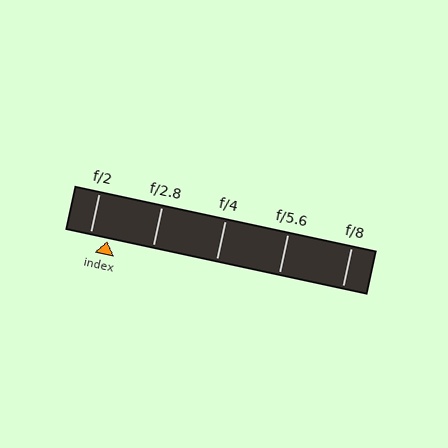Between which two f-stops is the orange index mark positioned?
The index mark is between f/2 and f/2.8.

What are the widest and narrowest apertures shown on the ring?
The widest aperture shown is f/2 and the narrowest is f/8.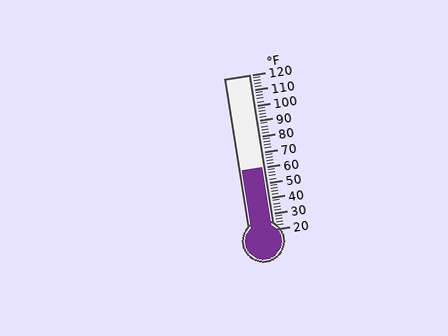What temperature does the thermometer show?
The thermometer shows approximately 60°F.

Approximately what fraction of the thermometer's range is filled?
The thermometer is filled to approximately 40% of its range.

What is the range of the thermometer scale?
The thermometer scale ranges from 20°F to 120°F.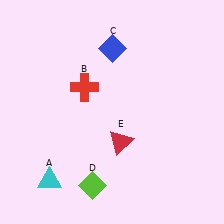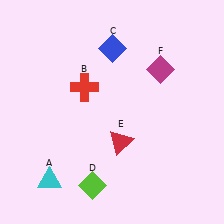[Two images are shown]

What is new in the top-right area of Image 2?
A magenta diamond (F) was added in the top-right area of Image 2.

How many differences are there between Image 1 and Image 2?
There is 1 difference between the two images.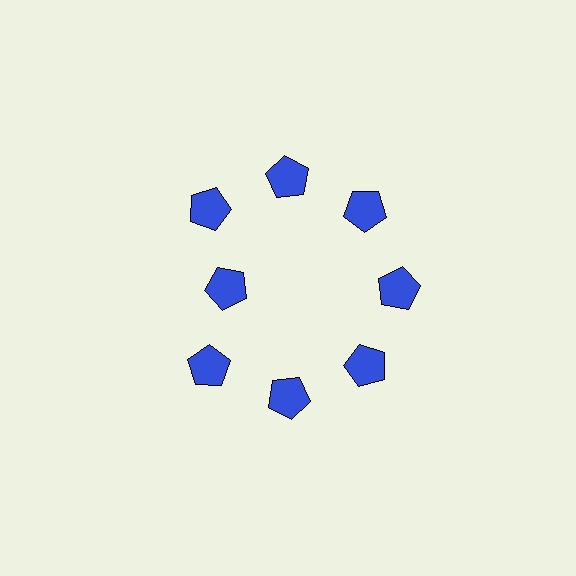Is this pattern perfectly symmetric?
No. The 8 blue pentagons are arranged in a ring, but one element near the 9 o'clock position is pulled inward toward the center, breaking the 8-fold rotational symmetry.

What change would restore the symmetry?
The symmetry would be restored by moving it outward, back onto the ring so that all 8 pentagons sit at equal angles and equal distance from the center.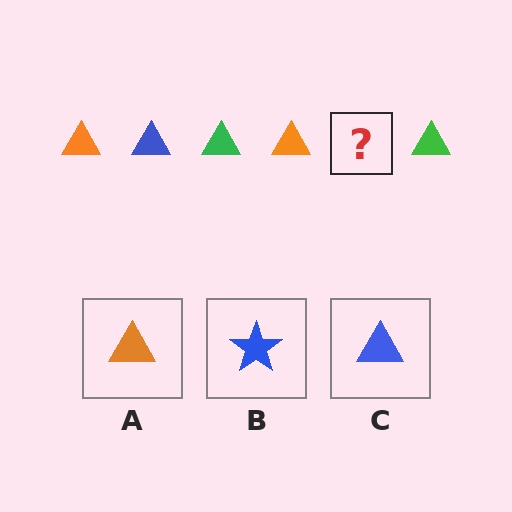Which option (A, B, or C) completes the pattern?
C.